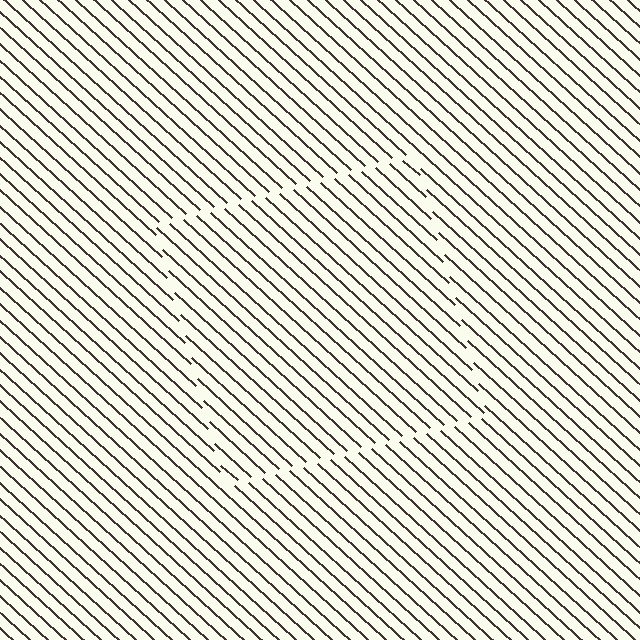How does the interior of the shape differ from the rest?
The interior of the shape contains the same grating, shifted by half a period — the contour is defined by the phase discontinuity where line-ends from the inner and outer gratings abut.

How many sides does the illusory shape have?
4 sides — the line-ends trace a square.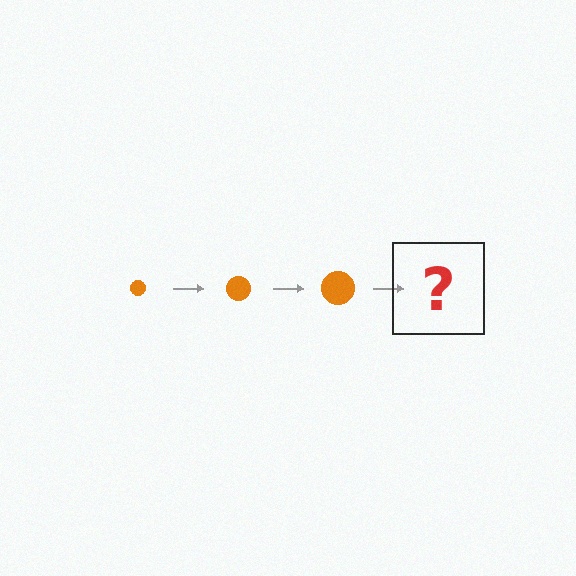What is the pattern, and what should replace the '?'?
The pattern is that the circle gets progressively larger each step. The '?' should be an orange circle, larger than the previous one.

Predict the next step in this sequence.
The next step is an orange circle, larger than the previous one.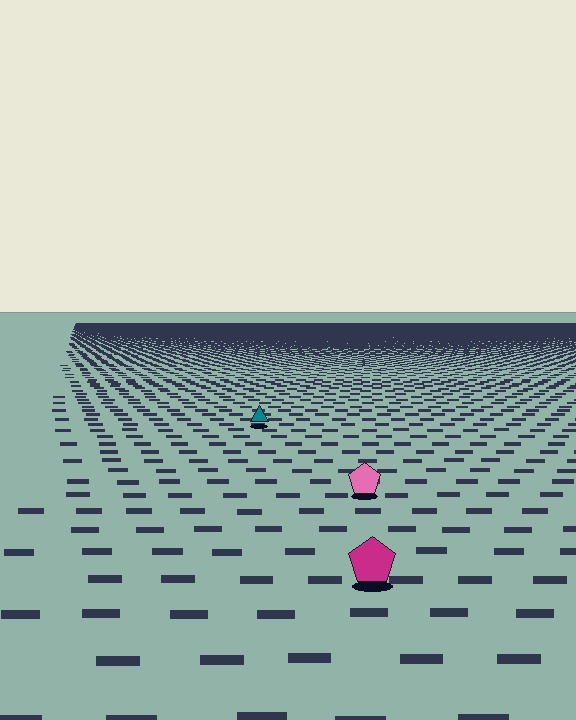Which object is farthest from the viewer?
The teal triangle is farthest from the viewer. It appears smaller and the ground texture around it is denser.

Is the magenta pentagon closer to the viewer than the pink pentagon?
Yes. The magenta pentagon is closer — you can tell from the texture gradient: the ground texture is coarser near it.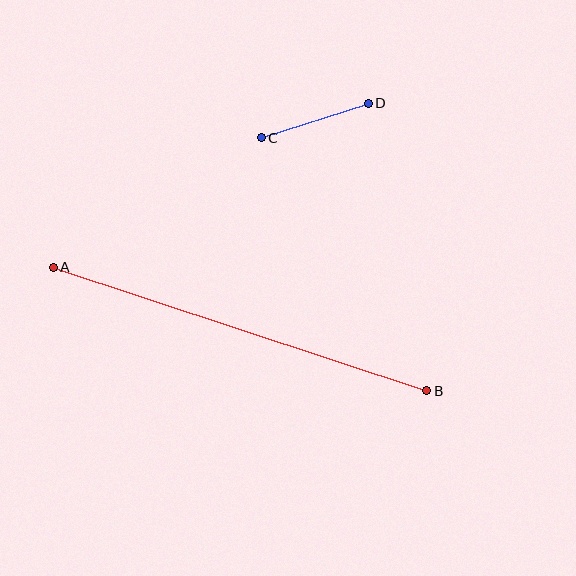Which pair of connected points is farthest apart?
Points A and B are farthest apart.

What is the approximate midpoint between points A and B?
The midpoint is at approximately (240, 329) pixels.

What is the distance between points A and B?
The distance is approximately 394 pixels.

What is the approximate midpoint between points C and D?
The midpoint is at approximately (315, 120) pixels.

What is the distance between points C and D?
The distance is approximately 112 pixels.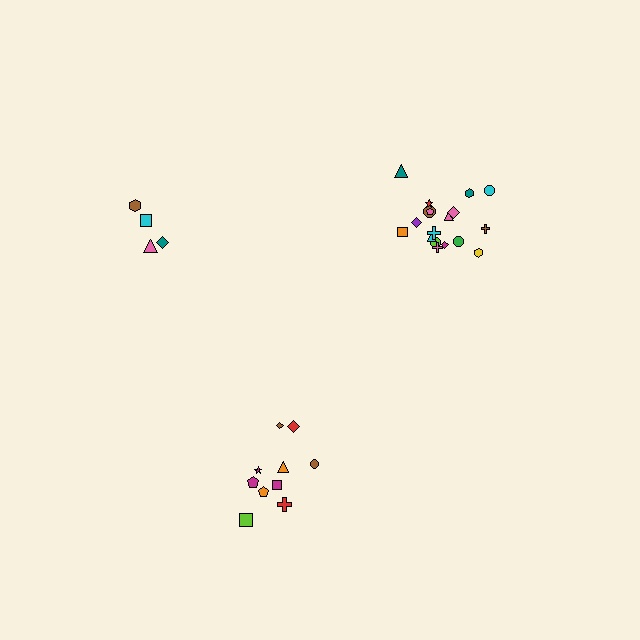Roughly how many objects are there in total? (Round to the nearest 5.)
Roughly 30 objects in total.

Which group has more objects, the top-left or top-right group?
The top-right group.